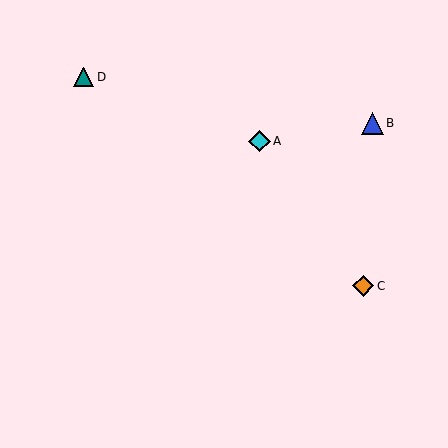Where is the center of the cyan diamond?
The center of the cyan diamond is at (259, 141).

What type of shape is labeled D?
Shape D is a teal triangle.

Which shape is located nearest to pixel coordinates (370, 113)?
The blue triangle (labeled B) at (373, 123) is nearest to that location.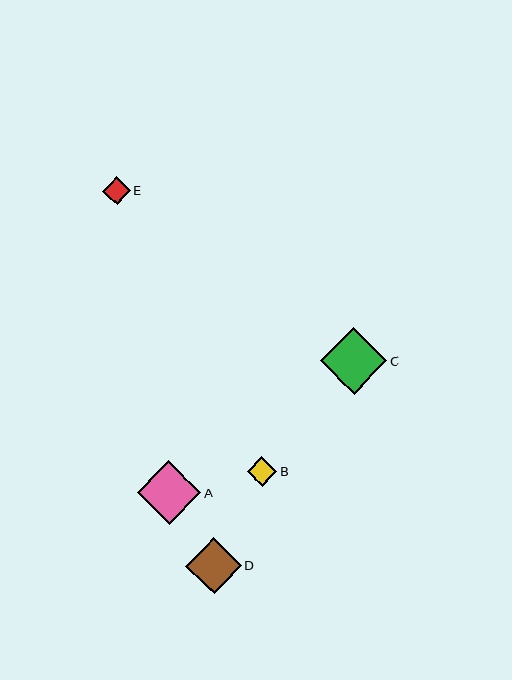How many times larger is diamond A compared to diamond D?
Diamond A is approximately 1.1 times the size of diamond D.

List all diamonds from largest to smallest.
From largest to smallest: C, A, D, B, E.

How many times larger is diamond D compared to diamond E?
Diamond D is approximately 2.0 times the size of diamond E.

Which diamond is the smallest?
Diamond E is the smallest with a size of approximately 28 pixels.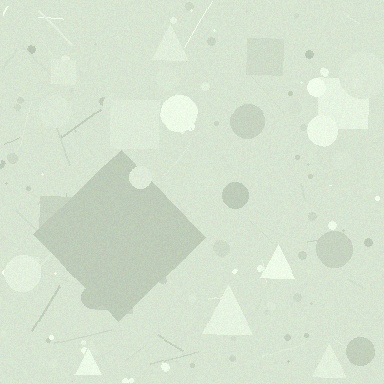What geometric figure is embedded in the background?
A diamond is embedded in the background.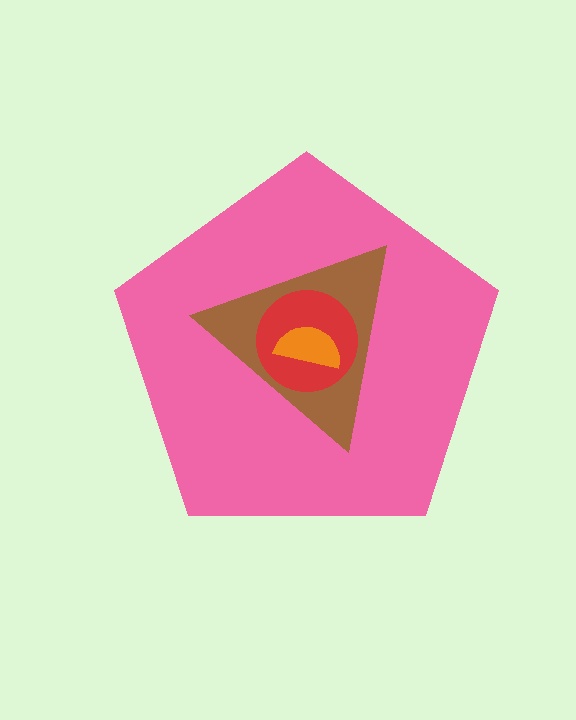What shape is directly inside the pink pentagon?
The brown triangle.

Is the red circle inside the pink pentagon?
Yes.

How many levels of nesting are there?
4.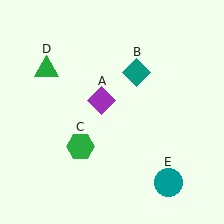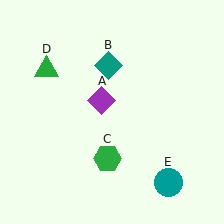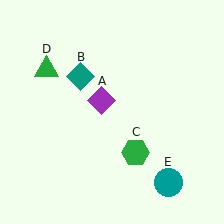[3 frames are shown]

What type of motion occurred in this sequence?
The teal diamond (object B), green hexagon (object C) rotated counterclockwise around the center of the scene.